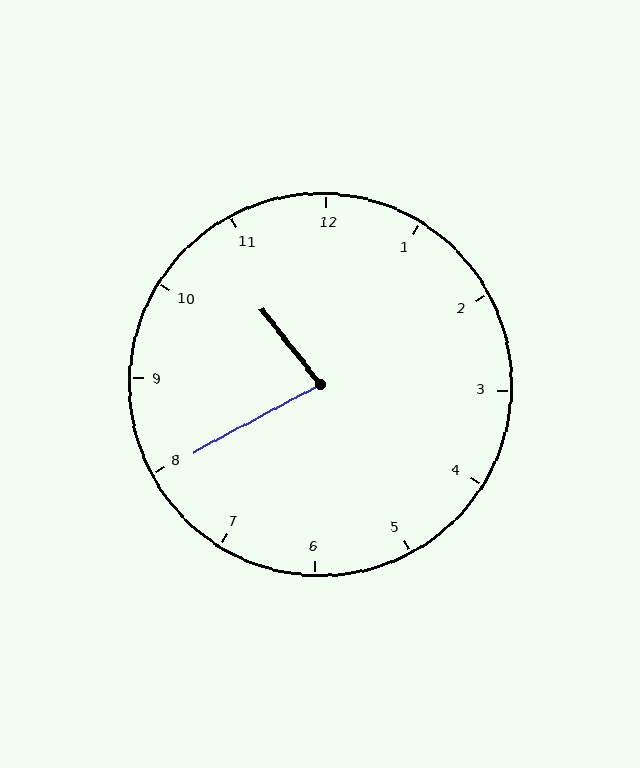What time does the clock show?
10:40.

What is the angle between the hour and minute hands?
Approximately 80 degrees.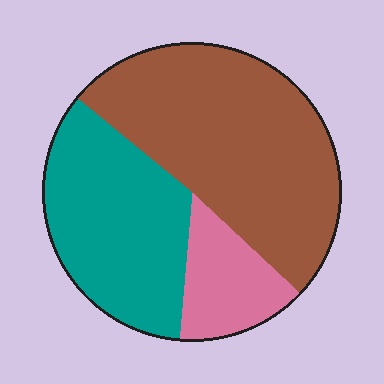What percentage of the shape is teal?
Teal covers around 35% of the shape.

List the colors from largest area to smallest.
From largest to smallest: brown, teal, pink.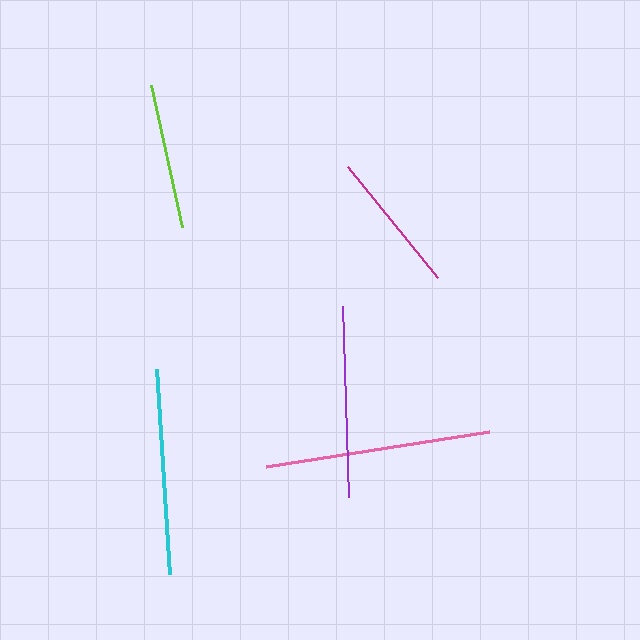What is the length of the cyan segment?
The cyan segment is approximately 206 pixels long.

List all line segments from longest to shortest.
From longest to shortest: pink, cyan, purple, lime, magenta.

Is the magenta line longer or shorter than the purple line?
The purple line is longer than the magenta line.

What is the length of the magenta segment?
The magenta segment is approximately 143 pixels long.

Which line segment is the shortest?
The magenta line is the shortest at approximately 143 pixels.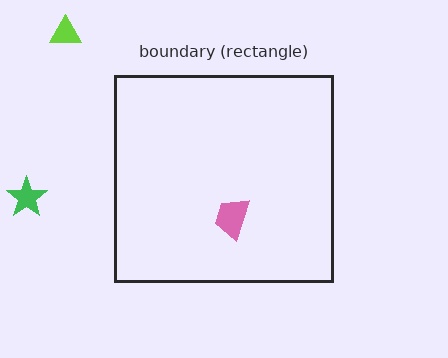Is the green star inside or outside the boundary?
Outside.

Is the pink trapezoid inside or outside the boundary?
Inside.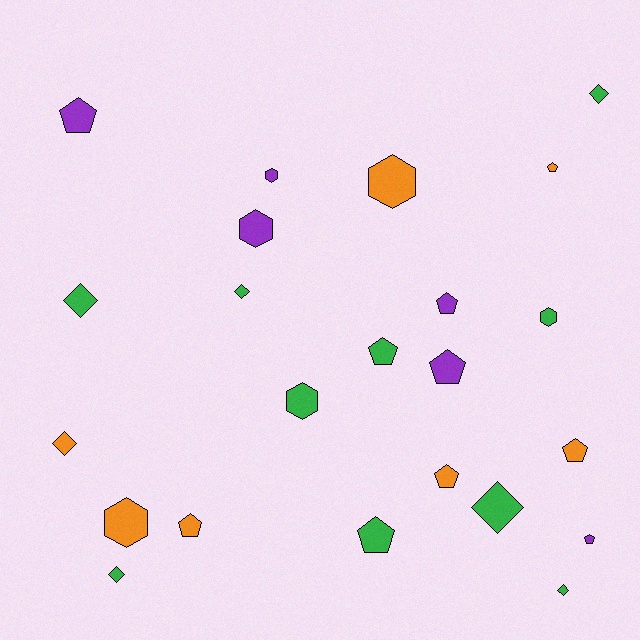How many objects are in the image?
There are 23 objects.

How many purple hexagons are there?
There are 2 purple hexagons.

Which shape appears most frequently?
Pentagon, with 10 objects.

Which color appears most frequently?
Green, with 10 objects.